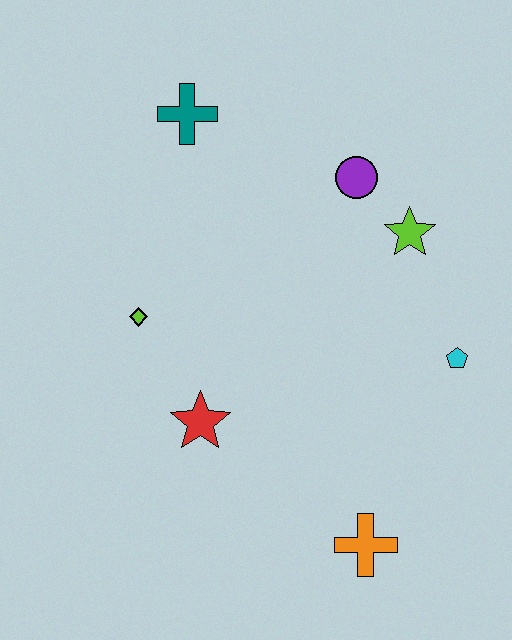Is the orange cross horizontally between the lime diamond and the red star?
No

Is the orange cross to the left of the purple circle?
No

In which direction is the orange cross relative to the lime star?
The orange cross is below the lime star.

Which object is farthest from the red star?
The teal cross is farthest from the red star.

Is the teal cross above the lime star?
Yes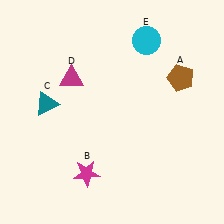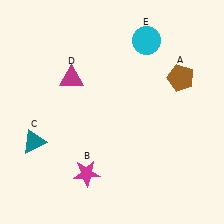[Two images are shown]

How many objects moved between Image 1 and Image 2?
1 object moved between the two images.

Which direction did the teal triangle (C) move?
The teal triangle (C) moved down.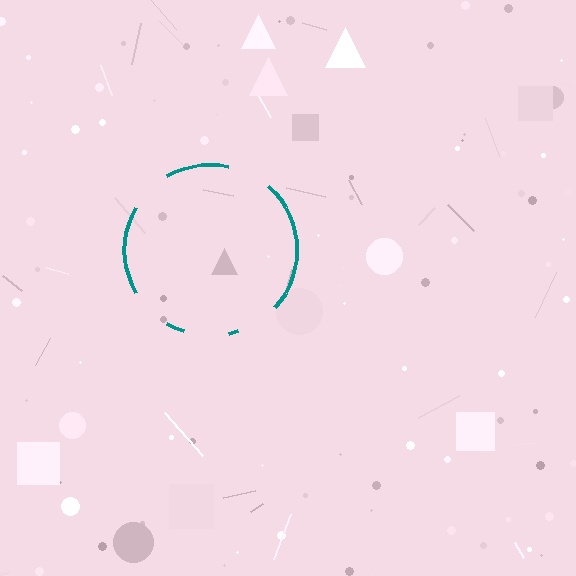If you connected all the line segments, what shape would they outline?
They would outline a circle.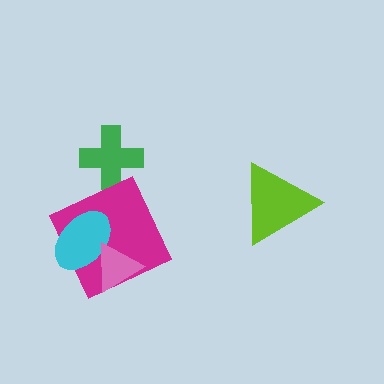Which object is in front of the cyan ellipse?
The pink triangle is in front of the cyan ellipse.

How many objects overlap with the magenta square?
2 objects overlap with the magenta square.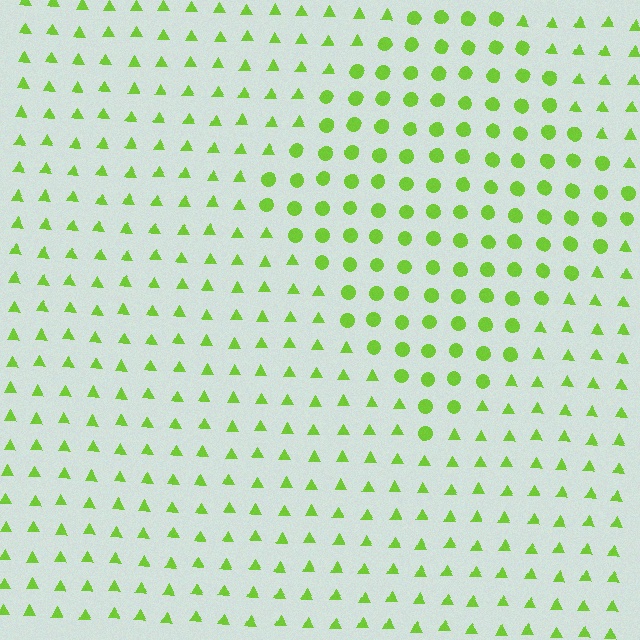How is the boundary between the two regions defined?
The boundary is defined by a change in element shape: circles inside vs. triangles outside. All elements share the same color and spacing.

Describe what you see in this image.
The image is filled with small lime elements arranged in a uniform grid. A diamond-shaped region contains circles, while the surrounding area contains triangles. The boundary is defined purely by the change in element shape.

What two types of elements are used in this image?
The image uses circles inside the diamond region and triangles outside it.